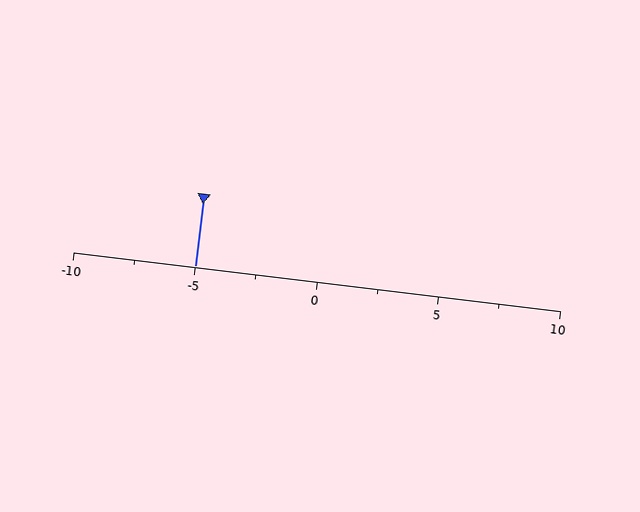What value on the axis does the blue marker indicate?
The marker indicates approximately -5.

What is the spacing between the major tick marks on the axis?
The major ticks are spaced 5 apart.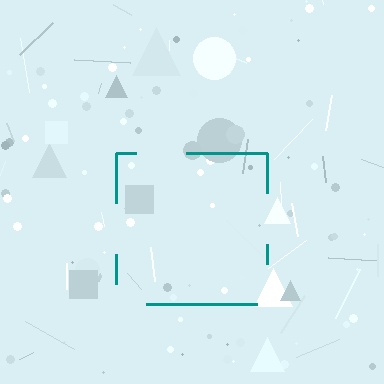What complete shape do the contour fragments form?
The contour fragments form a square.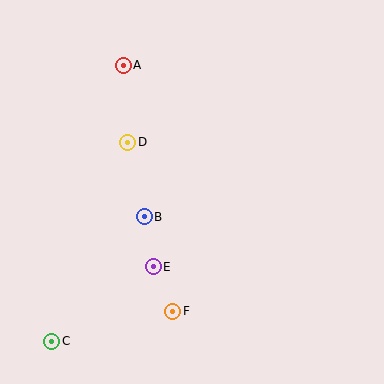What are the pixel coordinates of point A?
Point A is at (123, 65).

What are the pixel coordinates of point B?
Point B is at (144, 217).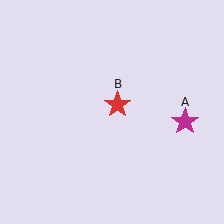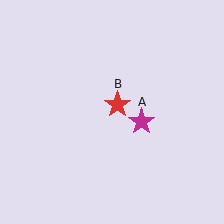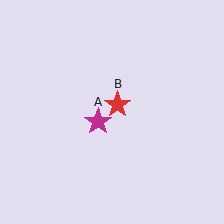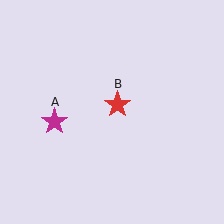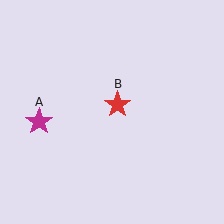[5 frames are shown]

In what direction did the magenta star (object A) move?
The magenta star (object A) moved left.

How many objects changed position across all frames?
1 object changed position: magenta star (object A).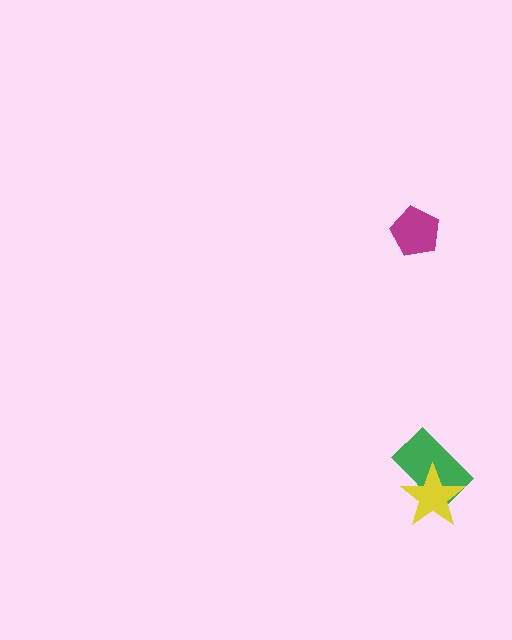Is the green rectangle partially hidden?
Yes, it is partially covered by another shape.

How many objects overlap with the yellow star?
1 object overlaps with the yellow star.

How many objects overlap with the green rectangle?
1 object overlaps with the green rectangle.